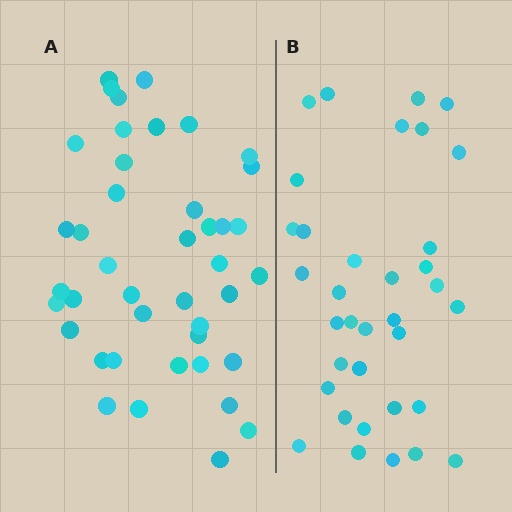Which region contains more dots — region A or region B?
Region A (the left region) has more dots.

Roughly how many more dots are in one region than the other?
Region A has roughly 8 or so more dots than region B.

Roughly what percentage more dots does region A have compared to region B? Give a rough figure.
About 20% more.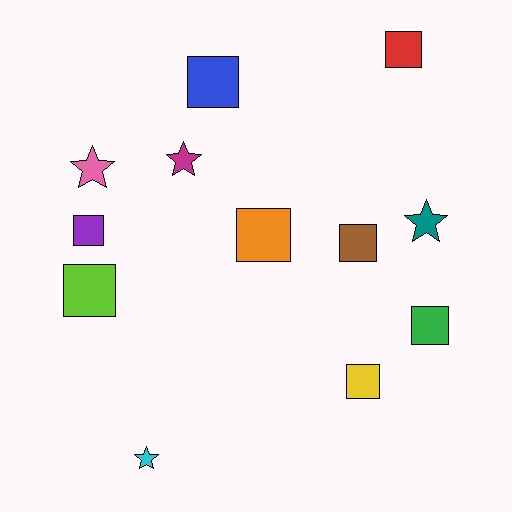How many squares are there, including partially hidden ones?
There are 8 squares.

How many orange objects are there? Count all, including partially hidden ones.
There is 1 orange object.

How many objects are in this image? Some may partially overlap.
There are 12 objects.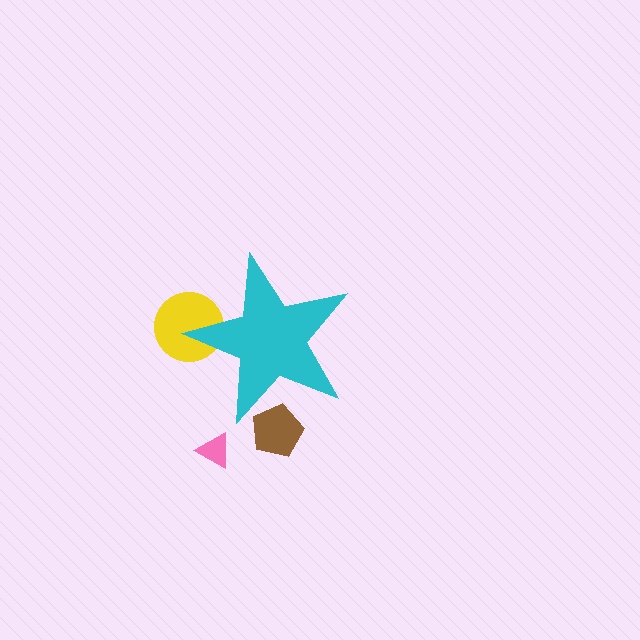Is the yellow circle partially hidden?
Yes, the yellow circle is partially hidden behind the cyan star.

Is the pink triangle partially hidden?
No, the pink triangle is fully visible.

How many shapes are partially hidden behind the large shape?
2 shapes are partially hidden.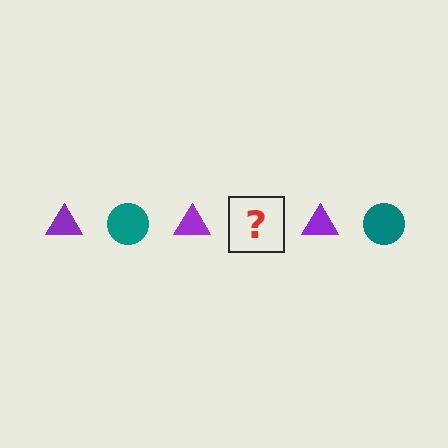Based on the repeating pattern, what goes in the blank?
The blank should be a teal circle.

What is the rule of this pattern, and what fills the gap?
The rule is that the pattern alternates between purple triangle and teal circle. The gap should be filled with a teal circle.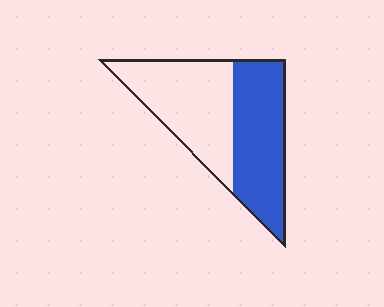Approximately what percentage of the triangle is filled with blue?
Approximately 50%.